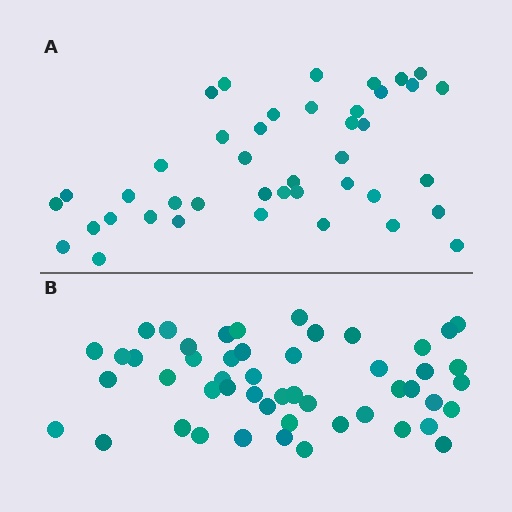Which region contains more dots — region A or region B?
Region B (the bottom region) has more dots.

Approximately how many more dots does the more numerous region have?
Region B has roughly 8 or so more dots than region A.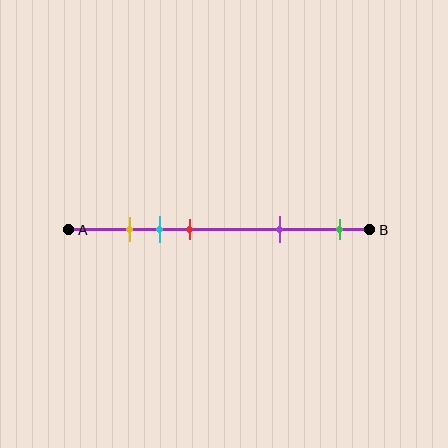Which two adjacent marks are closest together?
The yellow and cyan marks are the closest adjacent pair.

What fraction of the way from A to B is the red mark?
The red mark is approximately 40% (0.4) of the way from A to B.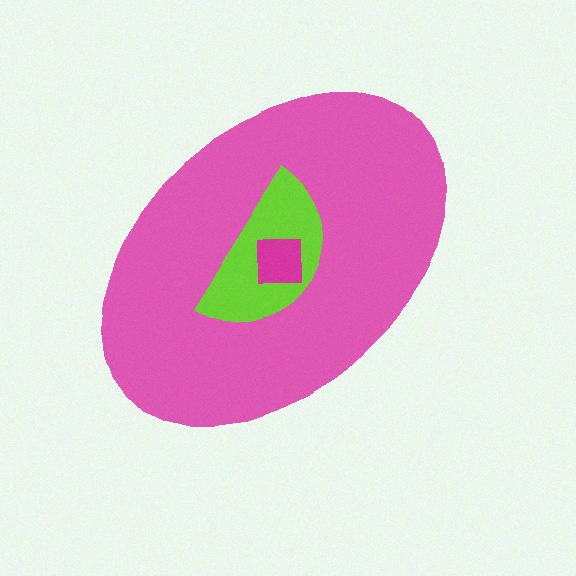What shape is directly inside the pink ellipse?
The lime semicircle.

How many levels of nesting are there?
3.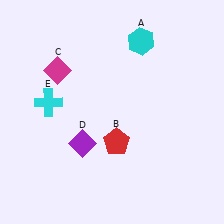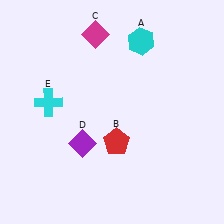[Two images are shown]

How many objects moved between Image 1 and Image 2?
1 object moved between the two images.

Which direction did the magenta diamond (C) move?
The magenta diamond (C) moved right.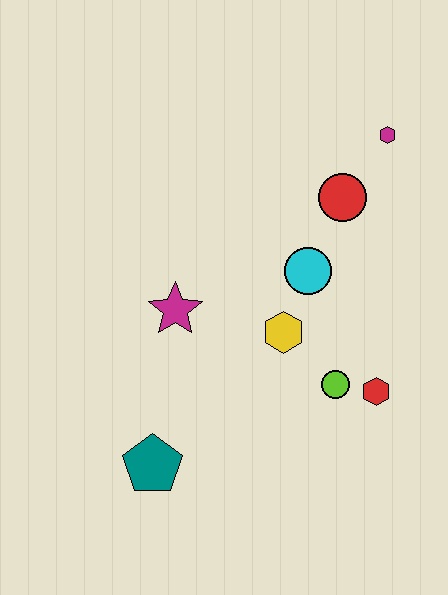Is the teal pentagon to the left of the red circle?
Yes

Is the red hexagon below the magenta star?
Yes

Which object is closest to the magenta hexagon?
The red circle is closest to the magenta hexagon.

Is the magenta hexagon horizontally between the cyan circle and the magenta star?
No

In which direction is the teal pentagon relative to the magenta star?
The teal pentagon is below the magenta star.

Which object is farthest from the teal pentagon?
The magenta hexagon is farthest from the teal pentagon.